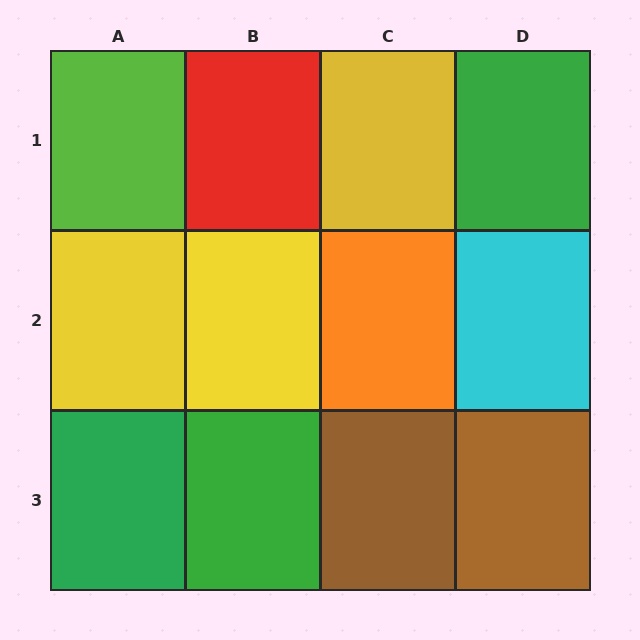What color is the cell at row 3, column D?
Brown.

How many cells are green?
3 cells are green.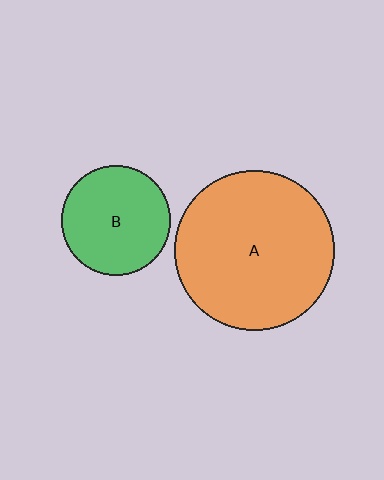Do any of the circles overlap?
No, none of the circles overlap.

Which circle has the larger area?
Circle A (orange).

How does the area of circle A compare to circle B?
Approximately 2.1 times.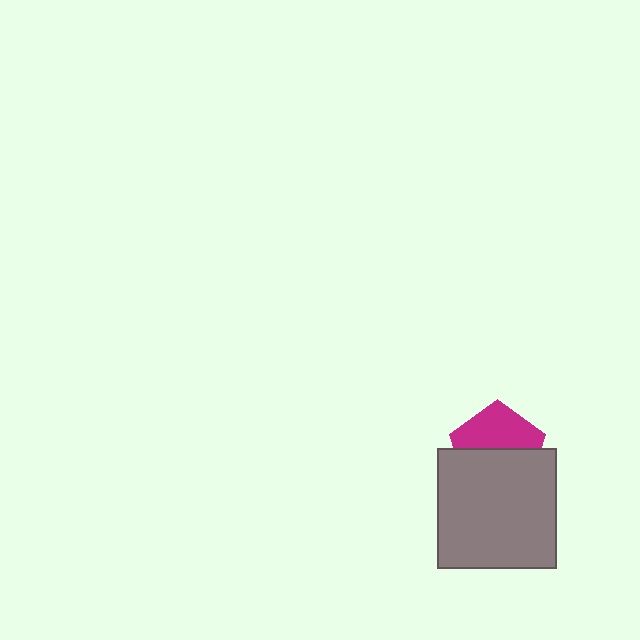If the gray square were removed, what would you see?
You would see the complete magenta pentagon.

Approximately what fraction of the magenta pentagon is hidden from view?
Roughly 53% of the magenta pentagon is hidden behind the gray square.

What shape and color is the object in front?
The object in front is a gray square.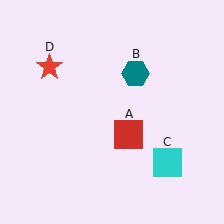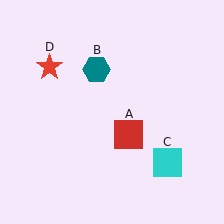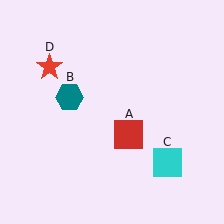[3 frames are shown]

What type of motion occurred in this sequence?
The teal hexagon (object B) rotated counterclockwise around the center of the scene.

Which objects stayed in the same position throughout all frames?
Red square (object A) and cyan square (object C) and red star (object D) remained stationary.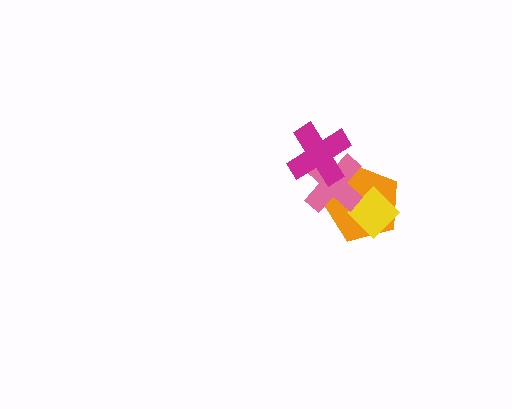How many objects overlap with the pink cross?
3 objects overlap with the pink cross.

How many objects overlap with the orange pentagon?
3 objects overlap with the orange pentagon.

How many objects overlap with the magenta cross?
2 objects overlap with the magenta cross.